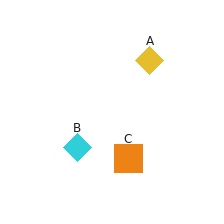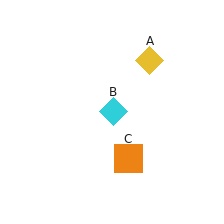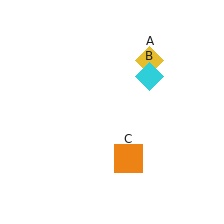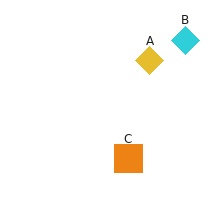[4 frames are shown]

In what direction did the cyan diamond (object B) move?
The cyan diamond (object B) moved up and to the right.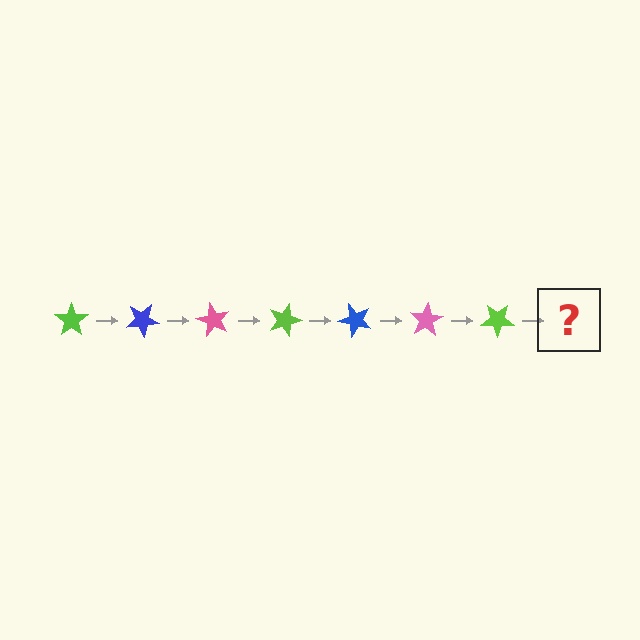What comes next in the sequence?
The next element should be a blue star, rotated 210 degrees from the start.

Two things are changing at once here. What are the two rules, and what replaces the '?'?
The two rules are that it rotates 30 degrees each step and the color cycles through lime, blue, and pink. The '?' should be a blue star, rotated 210 degrees from the start.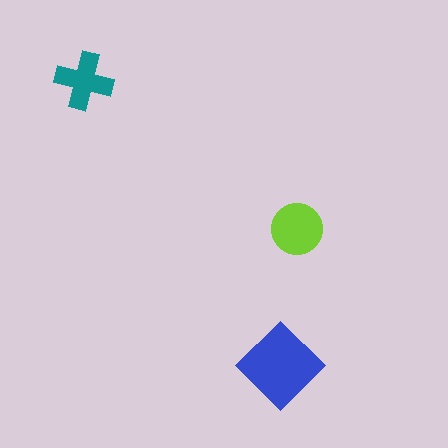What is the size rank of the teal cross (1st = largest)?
3rd.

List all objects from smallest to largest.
The teal cross, the lime circle, the blue diamond.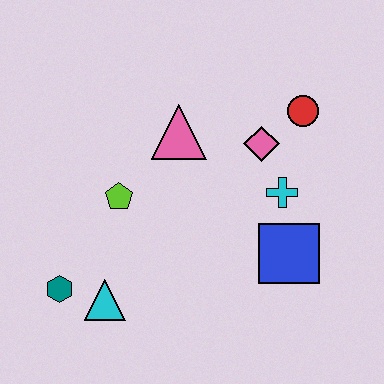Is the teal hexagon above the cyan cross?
No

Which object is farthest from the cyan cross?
The teal hexagon is farthest from the cyan cross.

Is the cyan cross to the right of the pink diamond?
Yes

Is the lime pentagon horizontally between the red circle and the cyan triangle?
Yes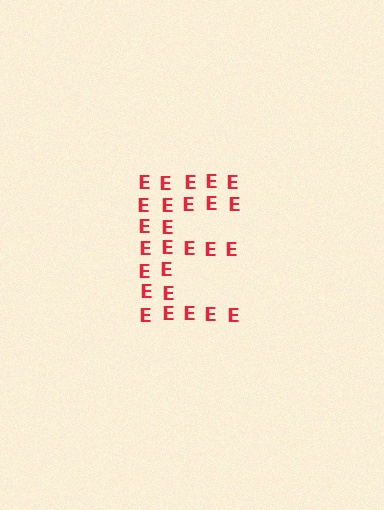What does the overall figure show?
The overall figure shows the letter E.